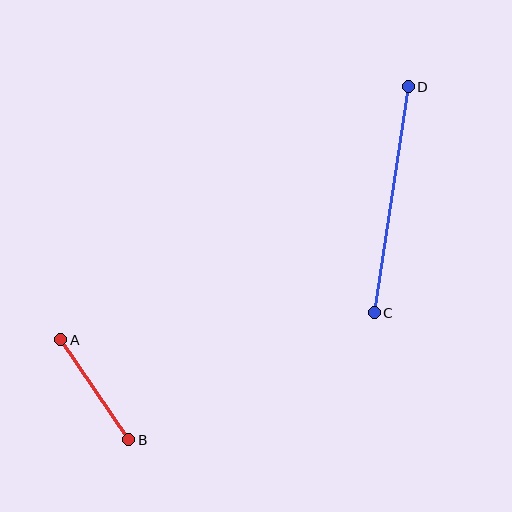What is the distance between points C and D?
The distance is approximately 229 pixels.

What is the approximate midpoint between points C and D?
The midpoint is at approximately (391, 200) pixels.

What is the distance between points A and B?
The distance is approximately 121 pixels.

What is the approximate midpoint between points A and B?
The midpoint is at approximately (95, 390) pixels.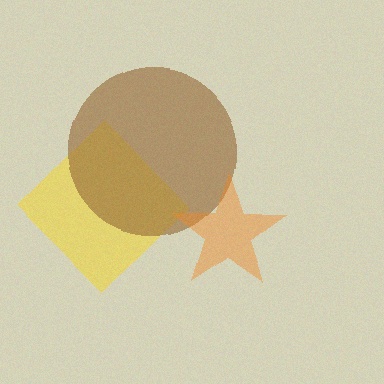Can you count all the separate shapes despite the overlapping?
Yes, there are 3 separate shapes.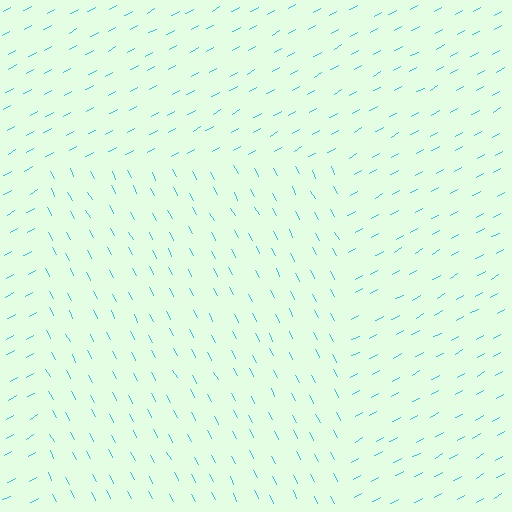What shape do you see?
I see a rectangle.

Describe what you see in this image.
The image is filled with small cyan line segments. A rectangle region in the image has lines oriented differently from the surrounding lines, creating a visible texture boundary.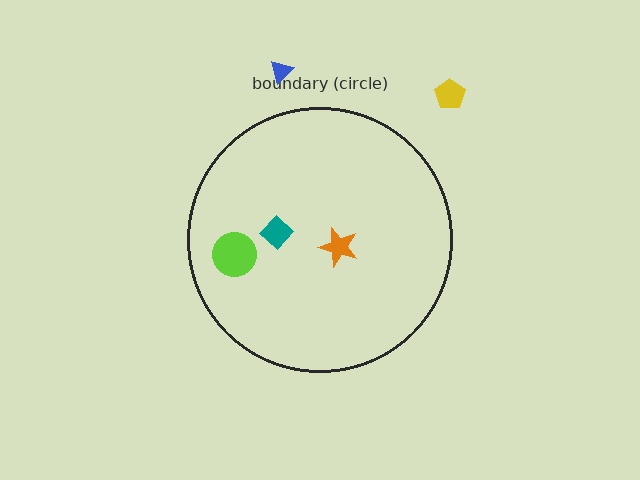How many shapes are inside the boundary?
3 inside, 2 outside.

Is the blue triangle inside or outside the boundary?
Outside.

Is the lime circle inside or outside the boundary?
Inside.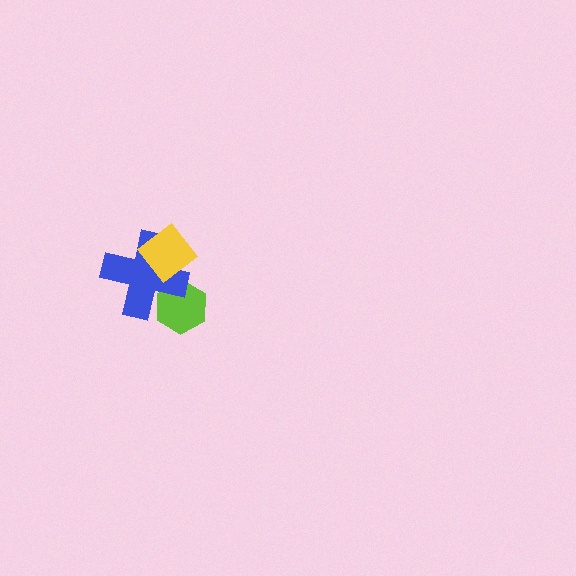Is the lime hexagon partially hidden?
Yes, it is partially covered by another shape.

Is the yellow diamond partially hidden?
No, no other shape covers it.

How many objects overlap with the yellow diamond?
1 object overlaps with the yellow diamond.